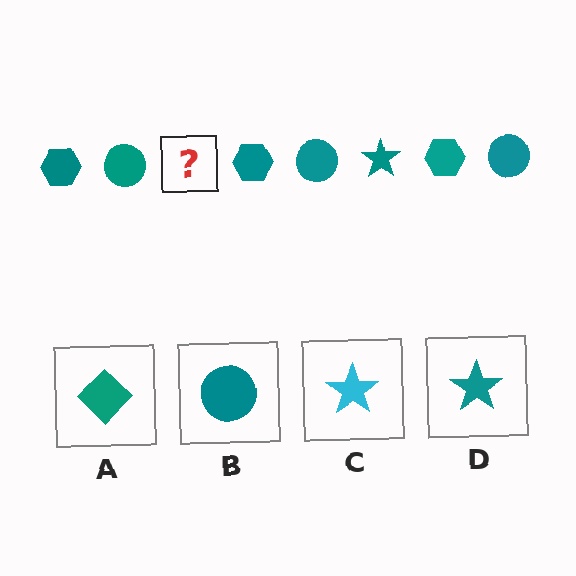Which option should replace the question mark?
Option D.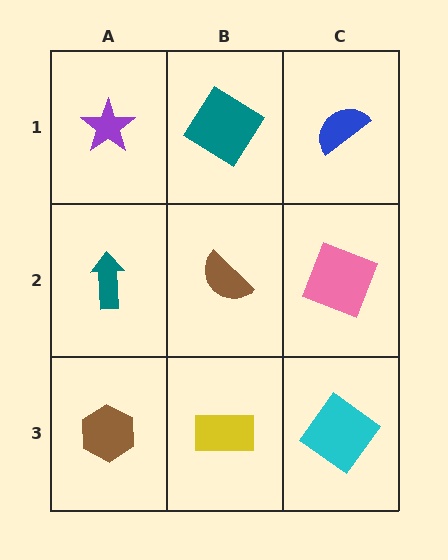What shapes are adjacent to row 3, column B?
A brown semicircle (row 2, column B), a brown hexagon (row 3, column A), a cyan diamond (row 3, column C).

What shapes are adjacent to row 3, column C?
A pink square (row 2, column C), a yellow rectangle (row 3, column B).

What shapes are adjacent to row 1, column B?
A brown semicircle (row 2, column B), a purple star (row 1, column A), a blue semicircle (row 1, column C).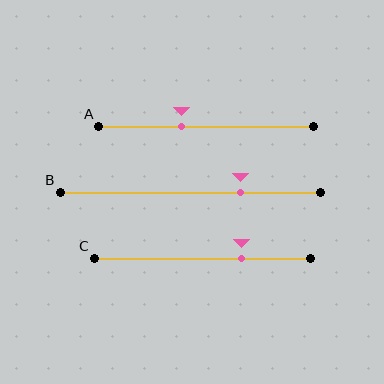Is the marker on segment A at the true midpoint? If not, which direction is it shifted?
No, the marker on segment A is shifted to the left by about 11% of the segment length.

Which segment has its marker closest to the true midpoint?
Segment A has its marker closest to the true midpoint.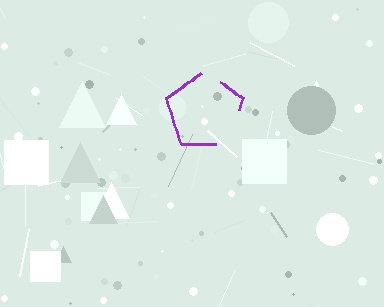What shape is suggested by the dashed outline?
The dashed outline suggests a pentagon.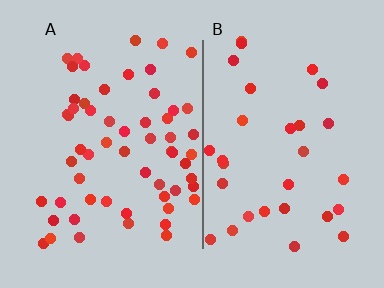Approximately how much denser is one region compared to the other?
Approximately 1.9× — region A over region B.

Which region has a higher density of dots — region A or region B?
A (the left).